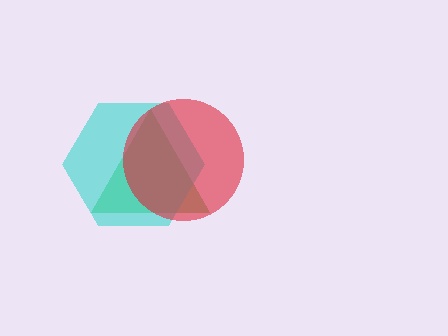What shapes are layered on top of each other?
The layered shapes are: a green triangle, a cyan hexagon, a red circle.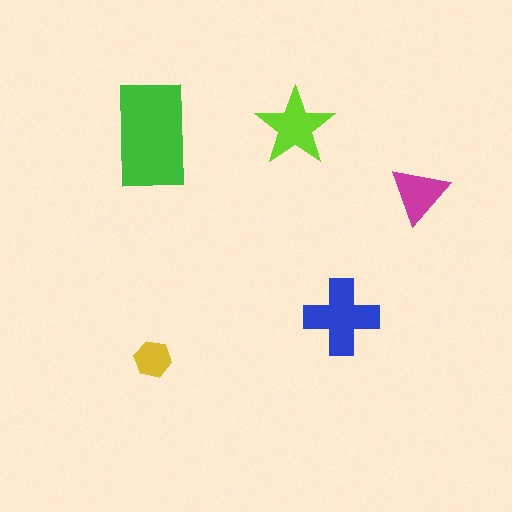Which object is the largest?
The green rectangle.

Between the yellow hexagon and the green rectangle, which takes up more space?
The green rectangle.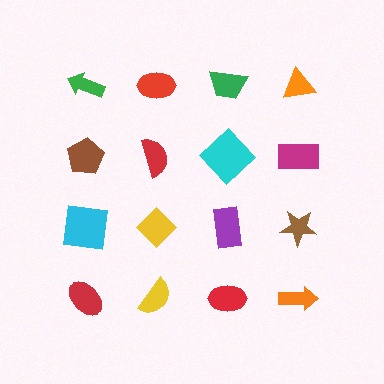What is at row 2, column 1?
A brown pentagon.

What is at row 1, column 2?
A red ellipse.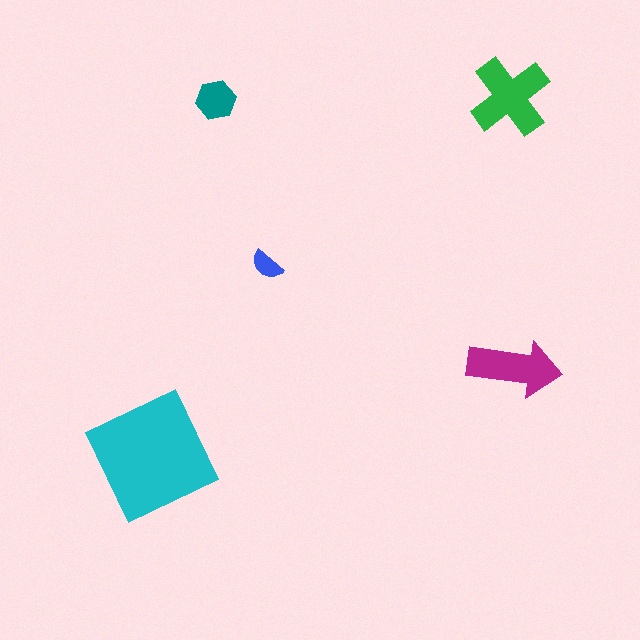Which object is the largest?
The cyan square.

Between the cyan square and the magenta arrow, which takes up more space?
The cyan square.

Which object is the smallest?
The blue semicircle.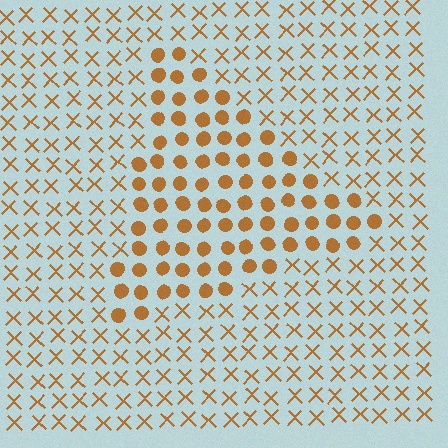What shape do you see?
I see a triangle.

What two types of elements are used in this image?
The image uses circles inside the triangle region and X marks outside it.